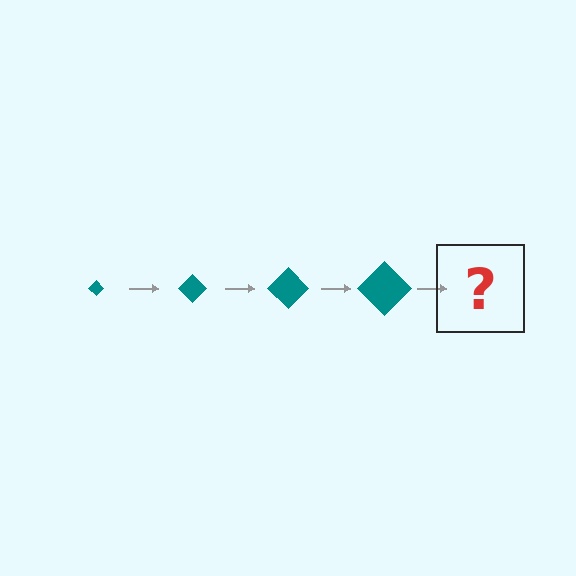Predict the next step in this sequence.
The next step is a teal diamond, larger than the previous one.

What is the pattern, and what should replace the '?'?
The pattern is that the diamond gets progressively larger each step. The '?' should be a teal diamond, larger than the previous one.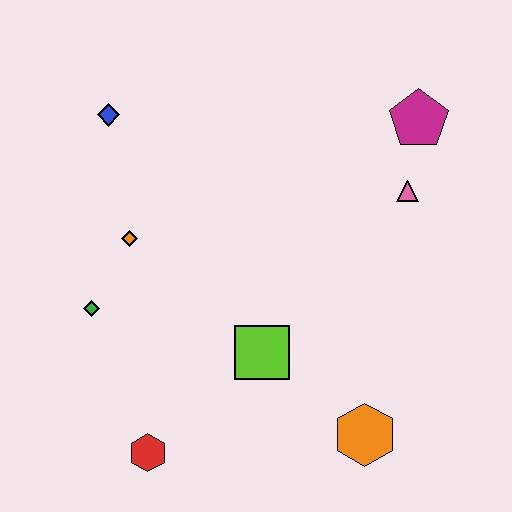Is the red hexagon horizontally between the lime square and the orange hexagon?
No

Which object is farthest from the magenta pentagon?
The red hexagon is farthest from the magenta pentagon.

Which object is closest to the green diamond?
The orange diamond is closest to the green diamond.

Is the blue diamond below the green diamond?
No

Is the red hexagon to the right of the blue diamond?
Yes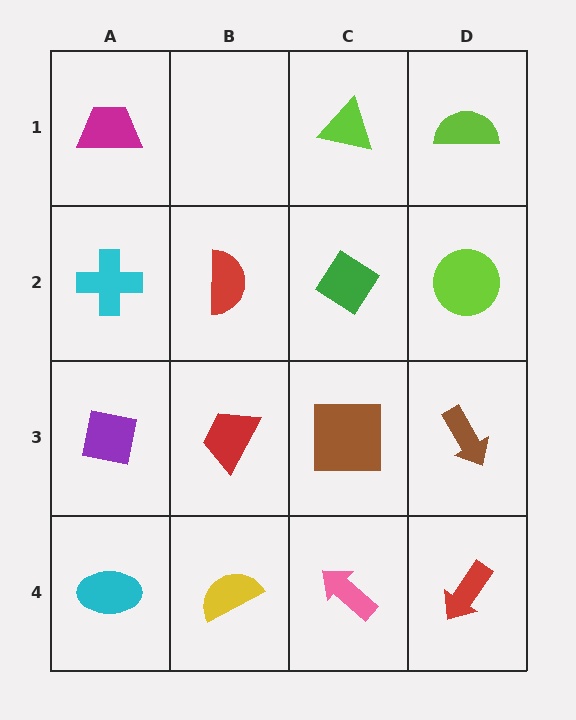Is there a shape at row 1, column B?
No, that cell is empty.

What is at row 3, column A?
A purple square.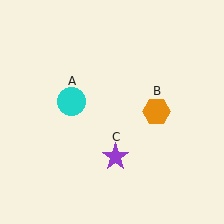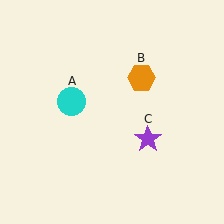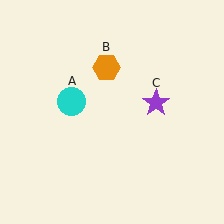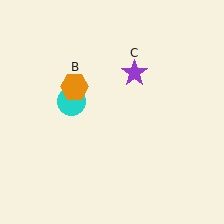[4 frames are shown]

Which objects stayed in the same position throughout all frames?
Cyan circle (object A) remained stationary.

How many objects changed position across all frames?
2 objects changed position: orange hexagon (object B), purple star (object C).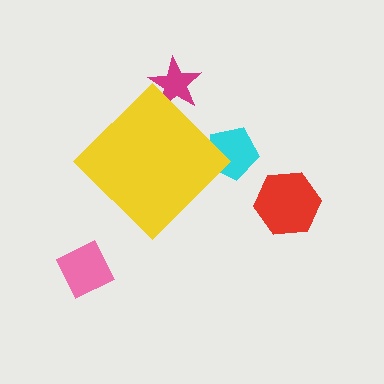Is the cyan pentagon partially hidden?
Yes, the cyan pentagon is partially hidden behind the yellow diamond.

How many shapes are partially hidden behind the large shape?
2 shapes are partially hidden.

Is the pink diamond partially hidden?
No, the pink diamond is fully visible.